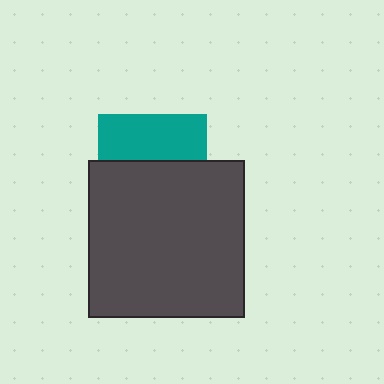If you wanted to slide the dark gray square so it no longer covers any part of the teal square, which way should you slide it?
Slide it down — that is the most direct way to separate the two shapes.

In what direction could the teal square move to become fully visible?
The teal square could move up. That would shift it out from behind the dark gray square entirely.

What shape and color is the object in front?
The object in front is a dark gray square.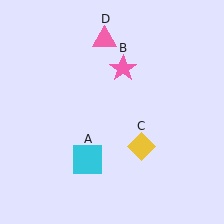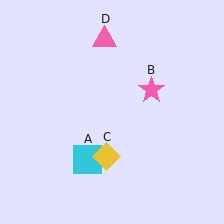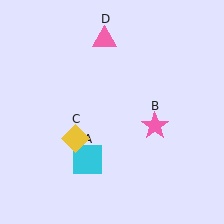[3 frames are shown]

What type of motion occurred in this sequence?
The pink star (object B), yellow diamond (object C) rotated clockwise around the center of the scene.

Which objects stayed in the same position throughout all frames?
Cyan square (object A) and pink triangle (object D) remained stationary.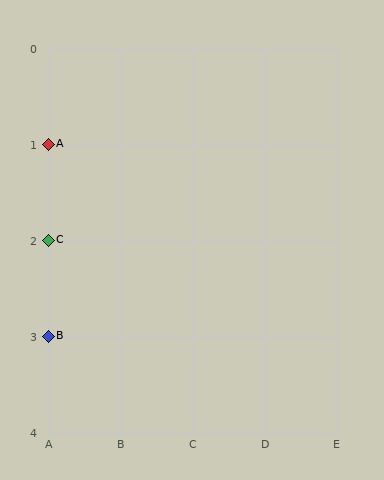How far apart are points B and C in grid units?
Points B and C are 1 row apart.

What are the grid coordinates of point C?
Point C is at grid coordinates (A, 2).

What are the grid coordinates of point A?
Point A is at grid coordinates (A, 1).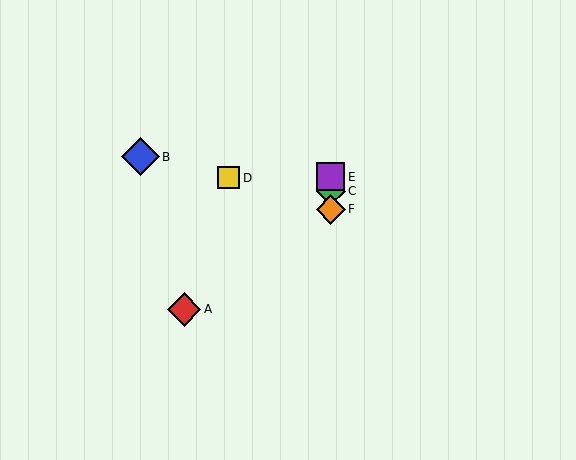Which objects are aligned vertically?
Objects C, E, F are aligned vertically.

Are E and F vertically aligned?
Yes, both are at x≈331.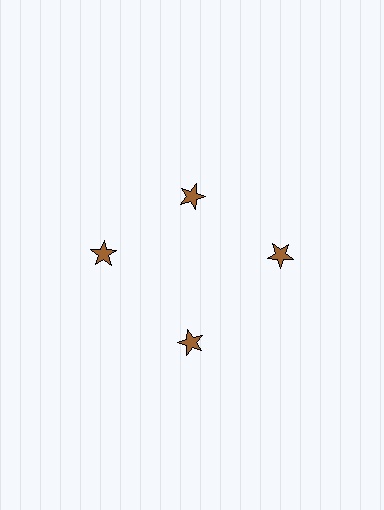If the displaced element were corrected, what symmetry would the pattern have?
It would have 4-fold rotational symmetry — the pattern would map onto itself every 90 degrees.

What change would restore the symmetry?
The symmetry would be restored by moving it outward, back onto the ring so that all 4 stars sit at equal angles and equal distance from the center.